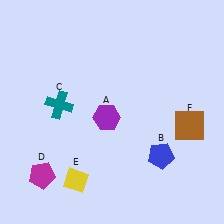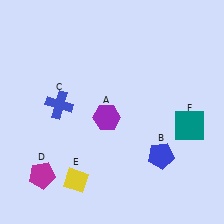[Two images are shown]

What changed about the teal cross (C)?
In Image 1, C is teal. In Image 2, it changed to blue.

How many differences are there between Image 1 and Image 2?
There are 2 differences between the two images.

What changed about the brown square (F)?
In Image 1, F is brown. In Image 2, it changed to teal.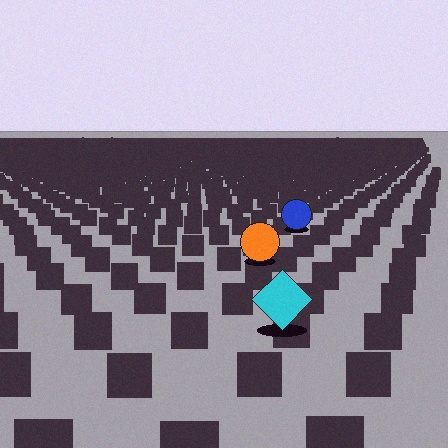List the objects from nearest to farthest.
From nearest to farthest: the cyan diamond, the orange circle, the blue circle.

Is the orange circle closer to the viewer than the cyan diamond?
No. The cyan diamond is closer — you can tell from the texture gradient: the ground texture is coarser near it.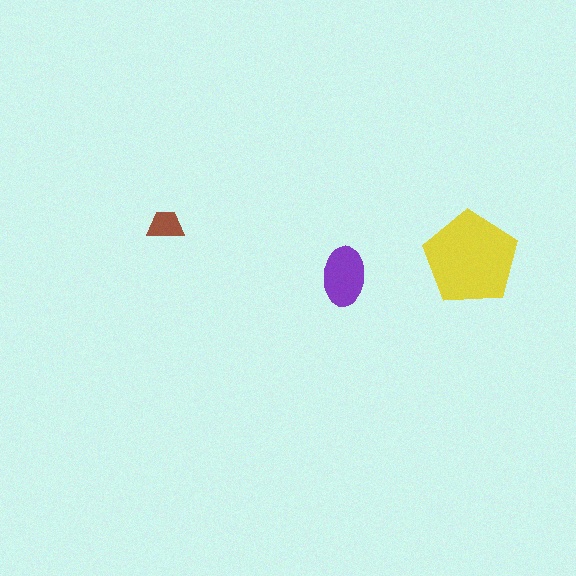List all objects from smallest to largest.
The brown trapezoid, the purple ellipse, the yellow pentagon.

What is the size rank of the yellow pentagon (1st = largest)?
1st.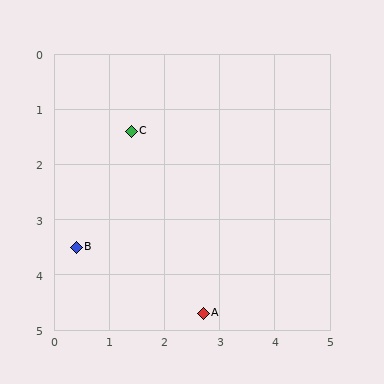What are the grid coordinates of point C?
Point C is at approximately (1.4, 1.4).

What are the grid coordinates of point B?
Point B is at approximately (0.4, 3.5).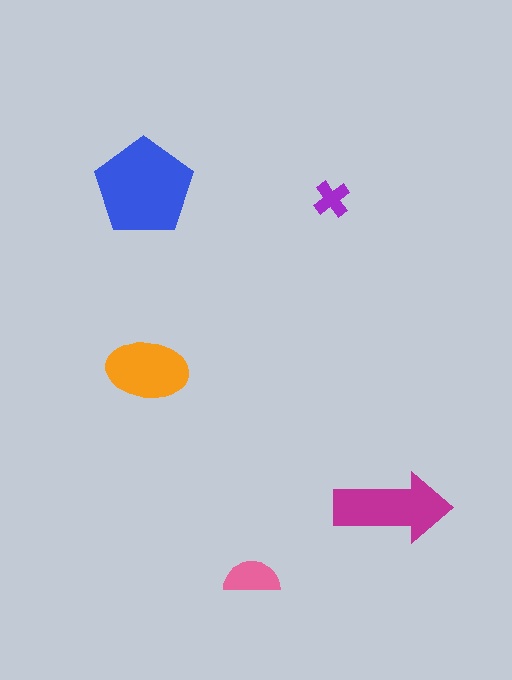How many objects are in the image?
There are 5 objects in the image.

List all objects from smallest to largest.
The purple cross, the pink semicircle, the orange ellipse, the magenta arrow, the blue pentagon.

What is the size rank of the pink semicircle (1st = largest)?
4th.